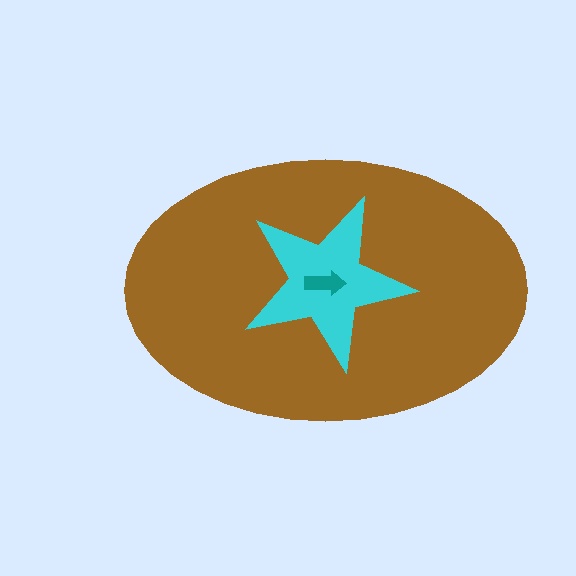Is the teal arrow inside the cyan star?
Yes.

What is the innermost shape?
The teal arrow.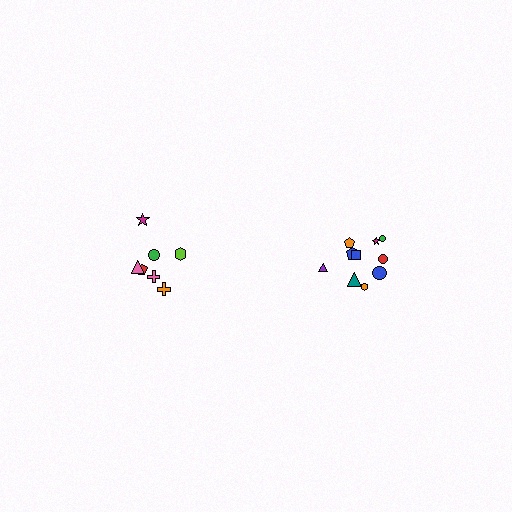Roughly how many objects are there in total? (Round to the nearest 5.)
Roughly 15 objects in total.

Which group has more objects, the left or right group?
The right group.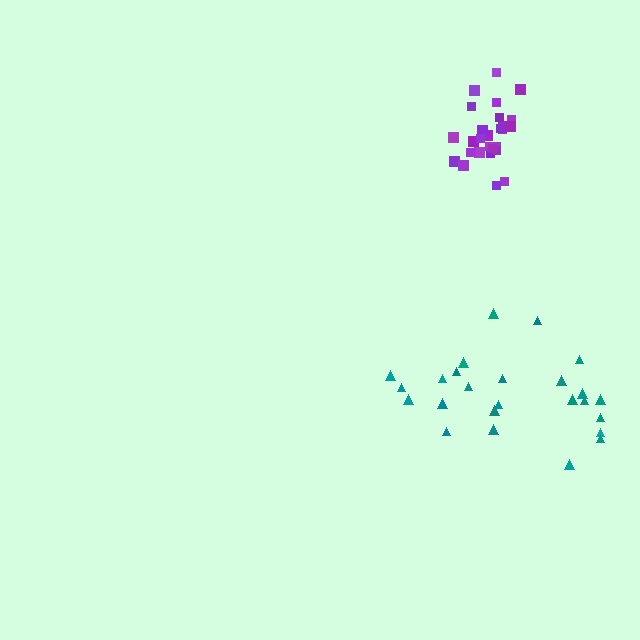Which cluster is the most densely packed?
Purple.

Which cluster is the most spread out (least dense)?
Teal.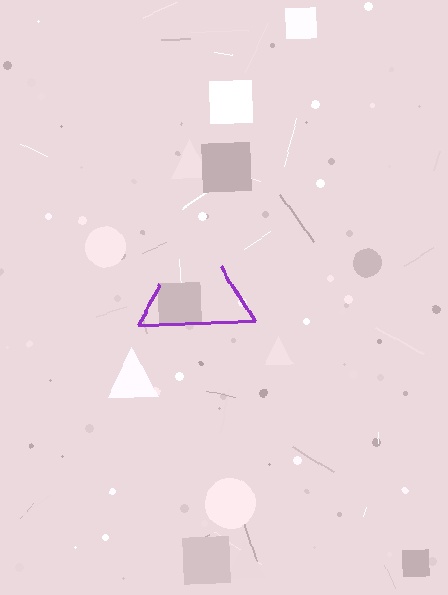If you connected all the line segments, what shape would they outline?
They would outline a triangle.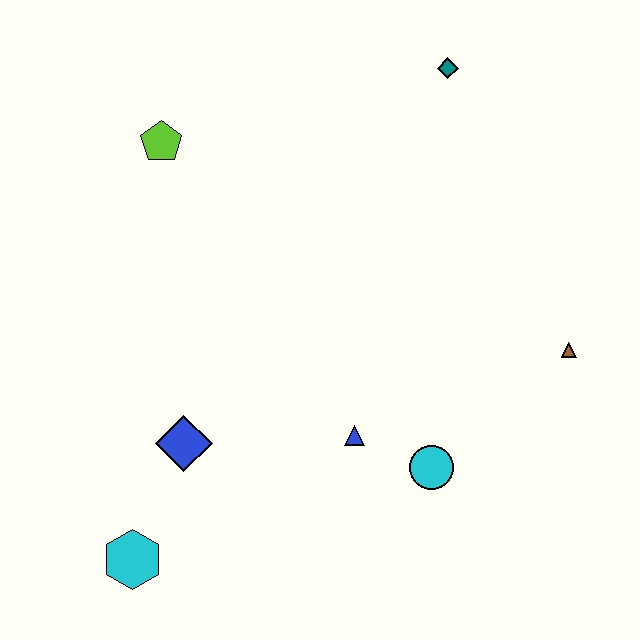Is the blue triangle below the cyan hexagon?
No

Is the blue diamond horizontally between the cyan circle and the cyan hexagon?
Yes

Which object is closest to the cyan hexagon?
The blue diamond is closest to the cyan hexagon.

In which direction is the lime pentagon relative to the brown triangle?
The lime pentagon is to the left of the brown triangle.